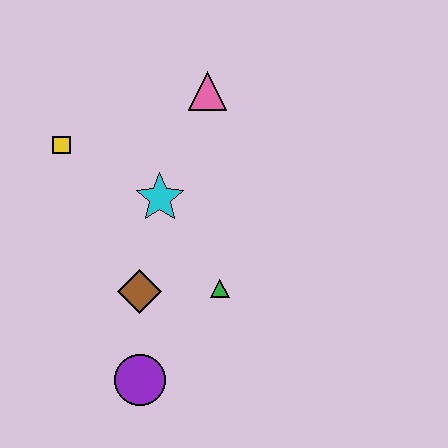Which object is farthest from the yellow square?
The purple circle is farthest from the yellow square.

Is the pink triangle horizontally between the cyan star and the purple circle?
No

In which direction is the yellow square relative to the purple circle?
The yellow square is above the purple circle.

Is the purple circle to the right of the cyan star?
No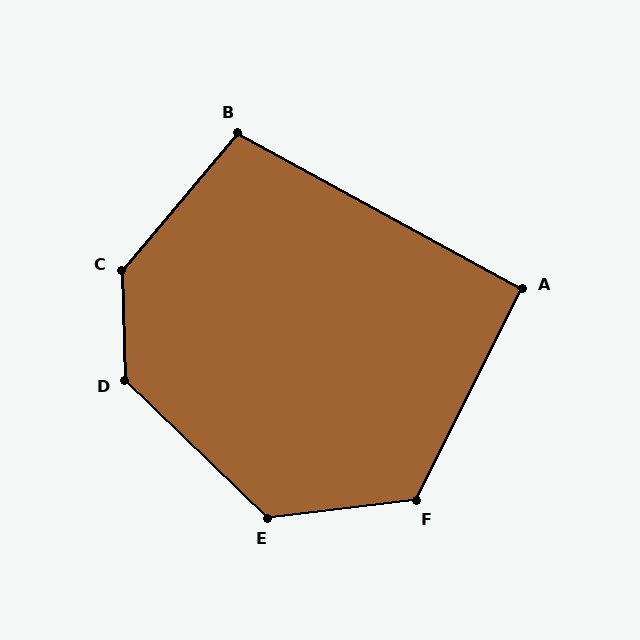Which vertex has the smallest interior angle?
A, at approximately 92 degrees.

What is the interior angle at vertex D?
Approximately 135 degrees (obtuse).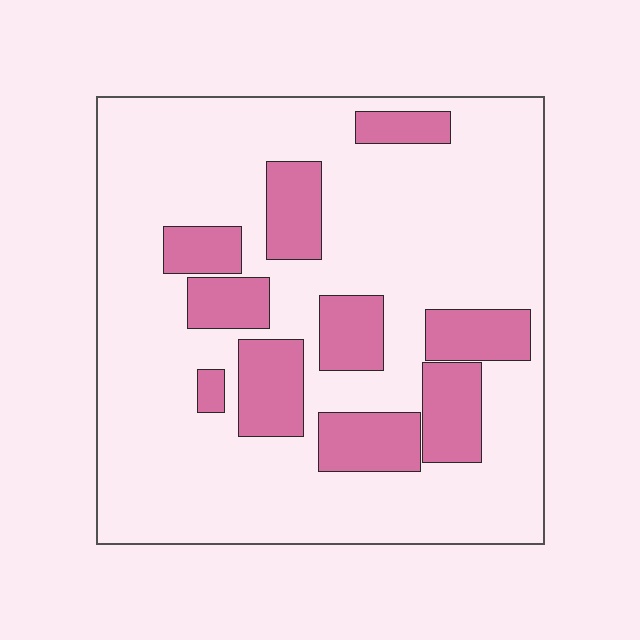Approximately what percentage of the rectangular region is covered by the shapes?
Approximately 25%.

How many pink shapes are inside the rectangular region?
10.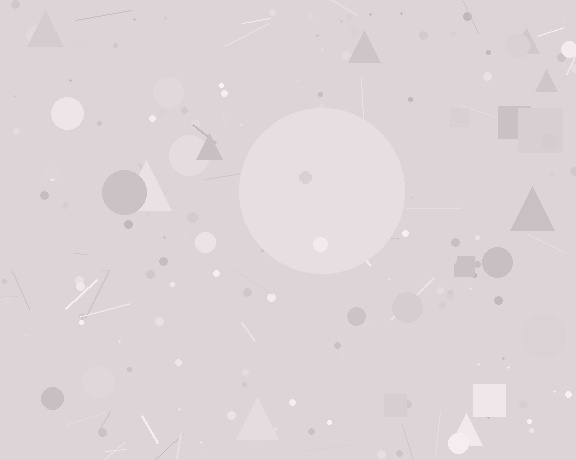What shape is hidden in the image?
A circle is hidden in the image.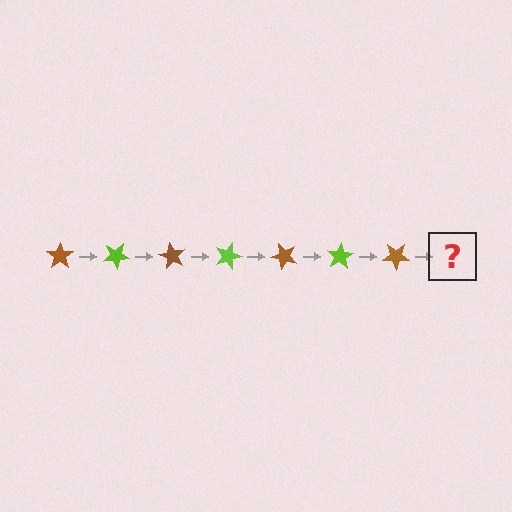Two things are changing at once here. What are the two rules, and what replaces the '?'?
The two rules are that it rotates 30 degrees each step and the color cycles through brown and lime. The '?' should be a lime star, rotated 210 degrees from the start.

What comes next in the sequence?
The next element should be a lime star, rotated 210 degrees from the start.